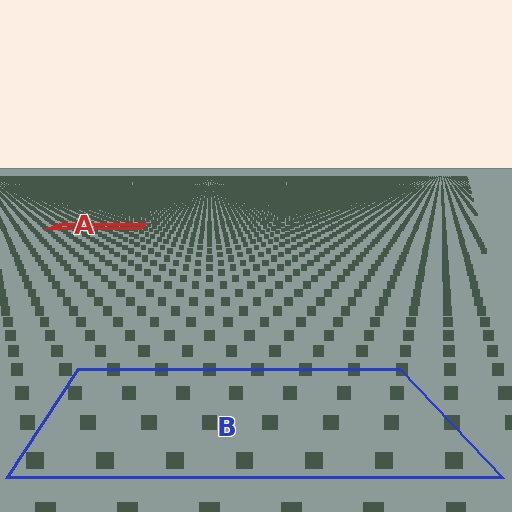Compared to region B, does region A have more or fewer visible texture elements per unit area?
Region A has more texture elements per unit area — they are packed more densely because it is farther away.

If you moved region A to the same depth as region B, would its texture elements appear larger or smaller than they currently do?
They would appear larger. At a closer depth, the same texture elements are projected at a bigger on-screen size.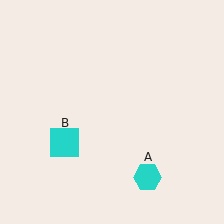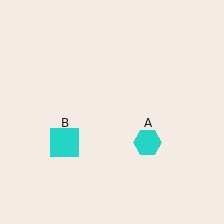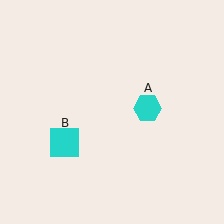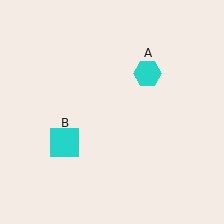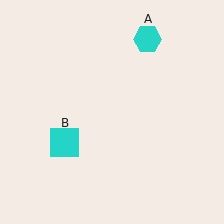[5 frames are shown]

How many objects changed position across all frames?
1 object changed position: cyan hexagon (object A).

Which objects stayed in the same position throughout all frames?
Cyan square (object B) remained stationary.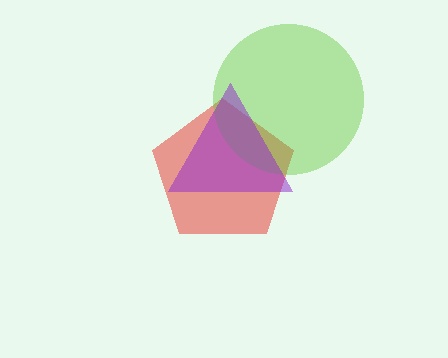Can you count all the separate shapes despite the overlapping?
Yes, there are 3 separate shapes.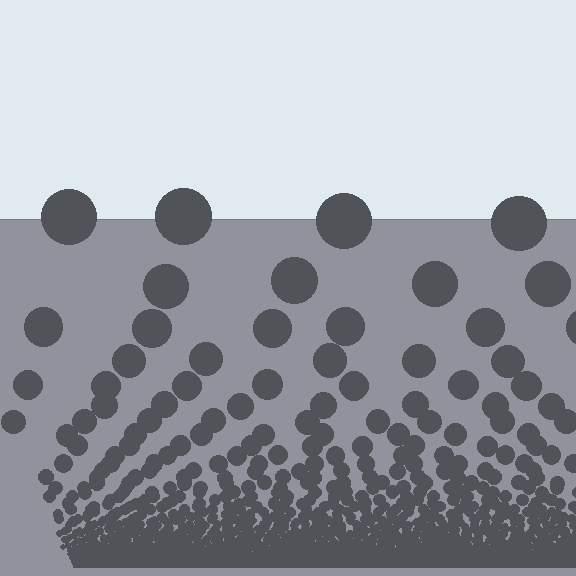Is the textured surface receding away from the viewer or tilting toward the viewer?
The surface appears to tilt toward the viewer. Texture elements get larger and sparser toward the top.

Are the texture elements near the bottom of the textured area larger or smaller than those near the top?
Smaller. The gradient is inverted — elements near the bottom are smaller and denser.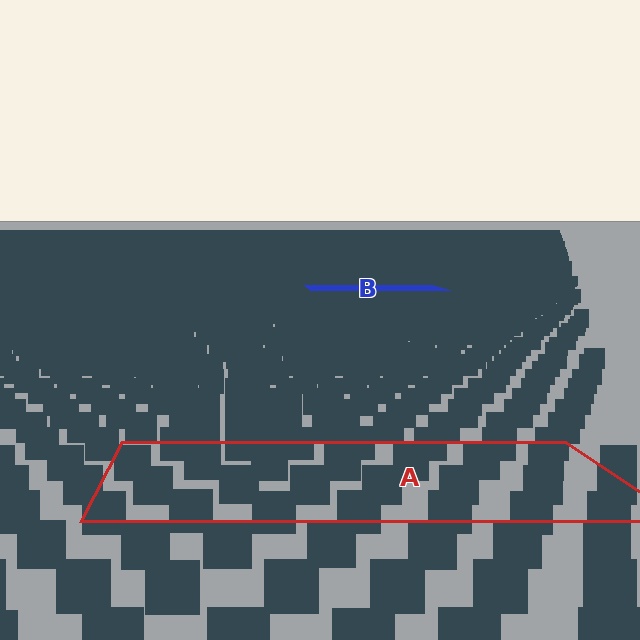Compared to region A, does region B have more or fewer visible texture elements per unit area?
Region B has more texture elements per unit area — they are packed more densely because it is farther away.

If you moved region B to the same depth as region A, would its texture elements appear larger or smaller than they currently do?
They would appear larger. At a closer depth, the same texture elements are projected at a bigger on-screen size.